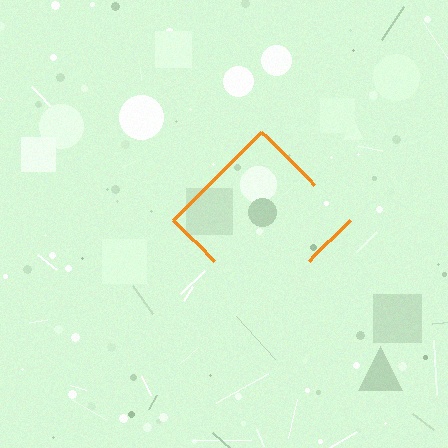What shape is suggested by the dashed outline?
The dashed outline suggests a diamond.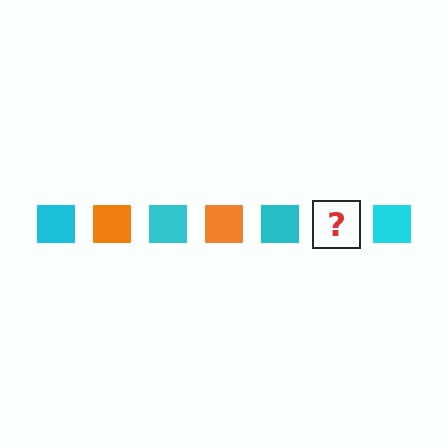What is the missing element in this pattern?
The missing element is an orange square.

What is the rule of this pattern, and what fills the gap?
The rule is that the pattern cycles through cyan, orange squares. The gap should be filled with an orange square.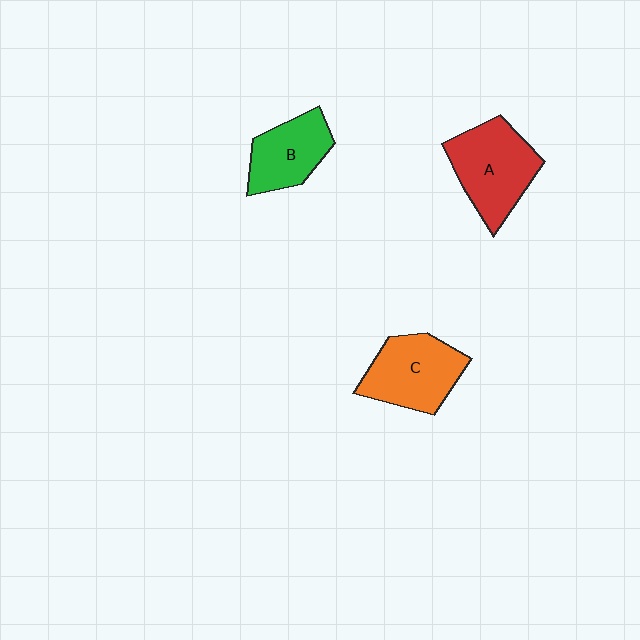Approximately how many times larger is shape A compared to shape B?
Approximately 1.3 times.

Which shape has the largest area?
Shape A (red).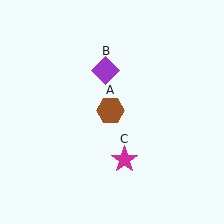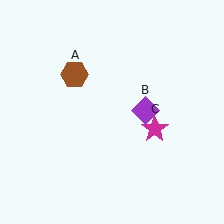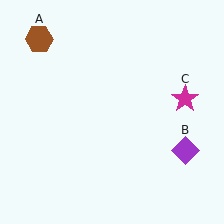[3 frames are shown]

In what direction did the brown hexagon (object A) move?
The brown hexagon (object A) moved up and to the left.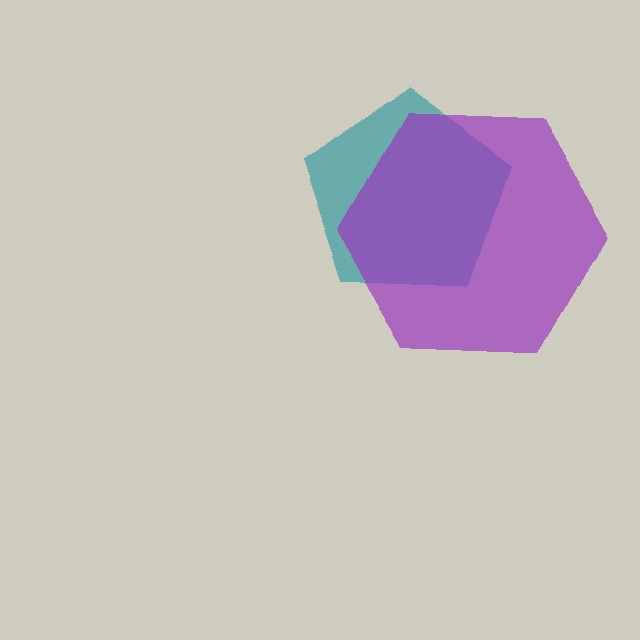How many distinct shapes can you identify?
There are 2 distinct shapes: a teal pentagon, a purple hexagon.